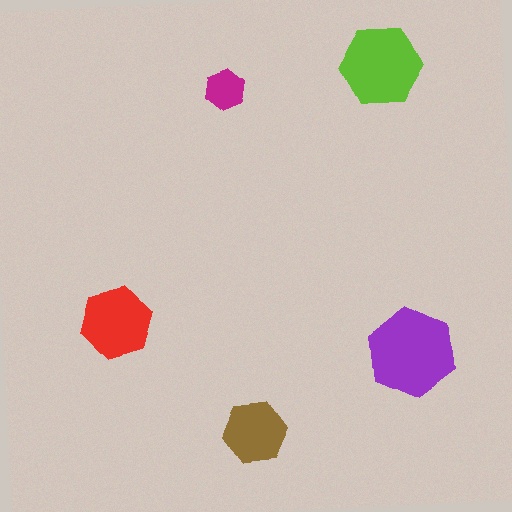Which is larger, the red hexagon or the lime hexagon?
The lime one.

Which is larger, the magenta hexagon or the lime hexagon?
The lime one.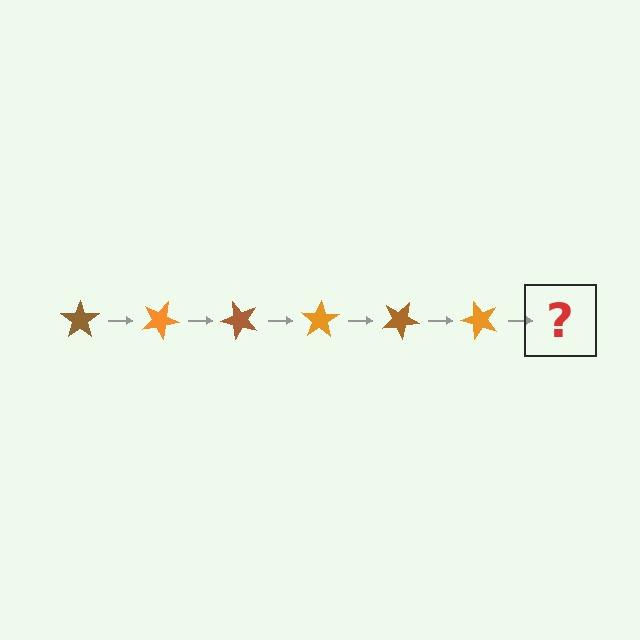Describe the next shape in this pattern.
It should be a brown star, rotated 150 degrees from the start.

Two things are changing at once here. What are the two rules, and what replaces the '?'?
The two rules are that it rotates 25 degrees each step and the color cycles through brown and orange. The '?' should be a brown star, rotated 150 degrees from the start.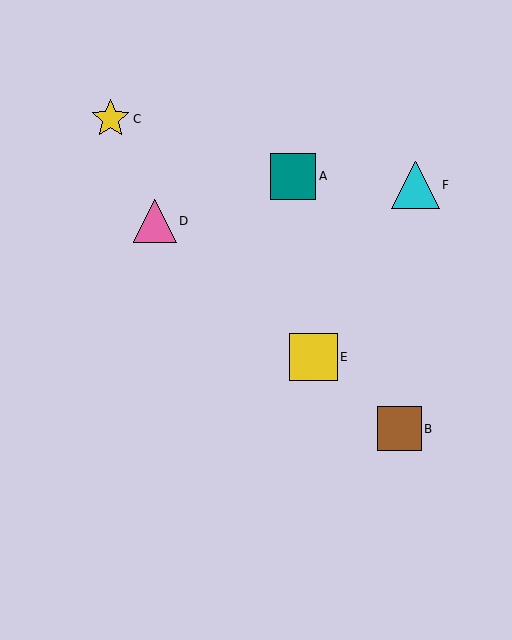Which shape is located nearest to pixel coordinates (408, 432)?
The brown square (labeled B) at (399, 429) is nearest to that location.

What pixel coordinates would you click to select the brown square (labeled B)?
Click at (399, 429) to select the brown square B.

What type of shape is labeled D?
Shape D is a pink triangle.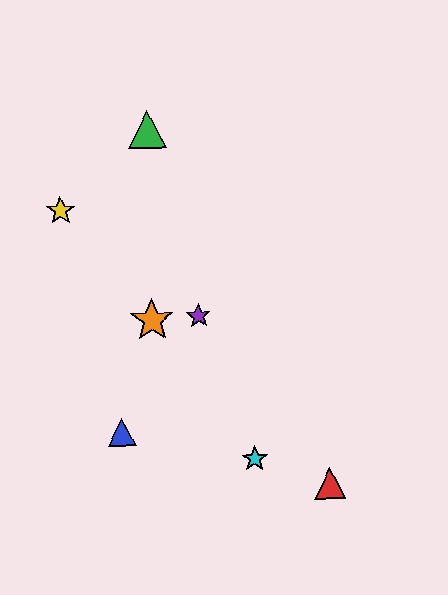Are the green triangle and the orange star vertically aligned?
Yes, both are at x≈147.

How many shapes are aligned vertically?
2 shapes (the green triangle, the orange star) are aligned vertically.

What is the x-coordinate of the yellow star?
The yellow star is at x≈60.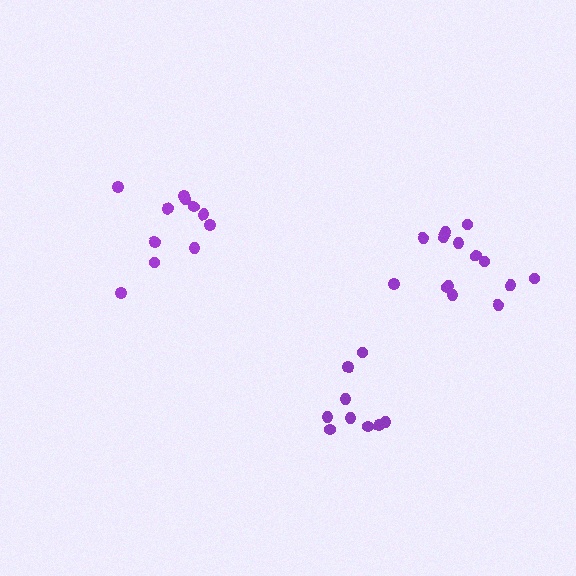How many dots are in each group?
Group 1: 11 dots, Group 2: 9 dots, Group 3: 14 dots (34 total).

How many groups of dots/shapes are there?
There are 3 groups.